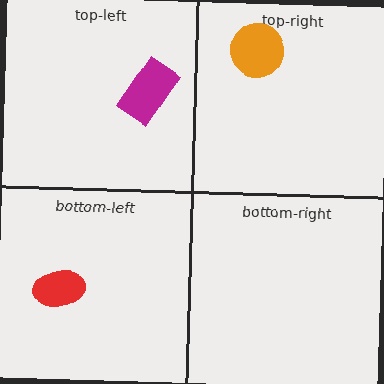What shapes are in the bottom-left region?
The red ellipse.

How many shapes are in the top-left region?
1.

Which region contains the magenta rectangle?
The top-left region.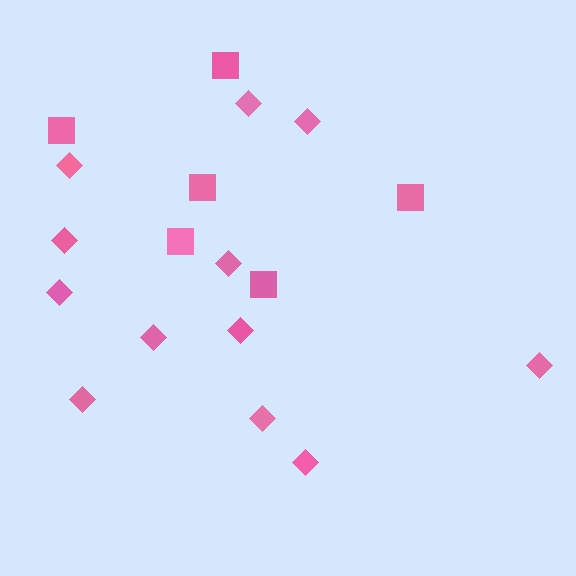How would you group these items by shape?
There are 2 groups: one group of squares (6) and one group of diamonds (12).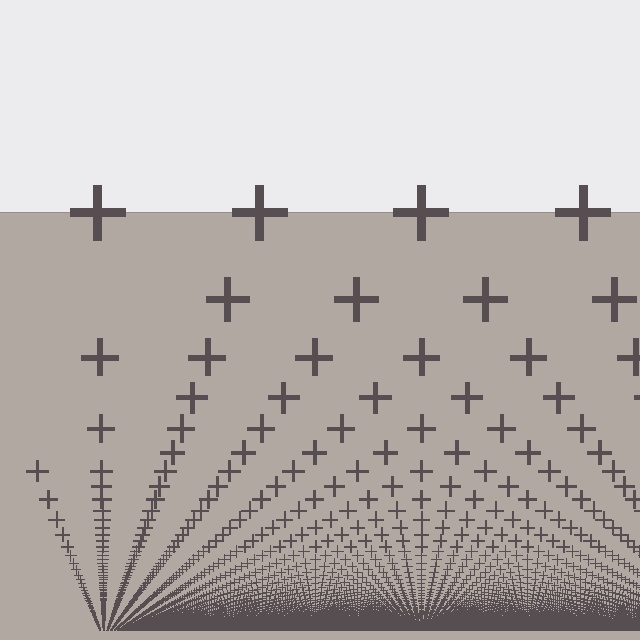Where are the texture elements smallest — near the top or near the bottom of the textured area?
Near the bottom.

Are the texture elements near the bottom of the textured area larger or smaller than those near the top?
Smaller. The gradient is inverted — elements near the bottom are smaller and denser.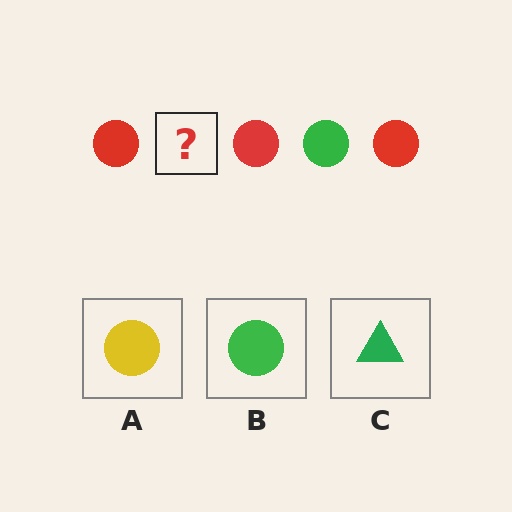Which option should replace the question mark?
Option B.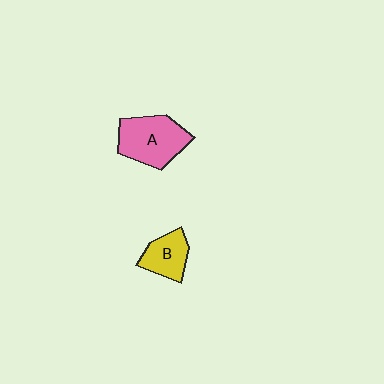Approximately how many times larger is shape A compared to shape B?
Approximately 1.7 times.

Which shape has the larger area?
Shape A (pink).